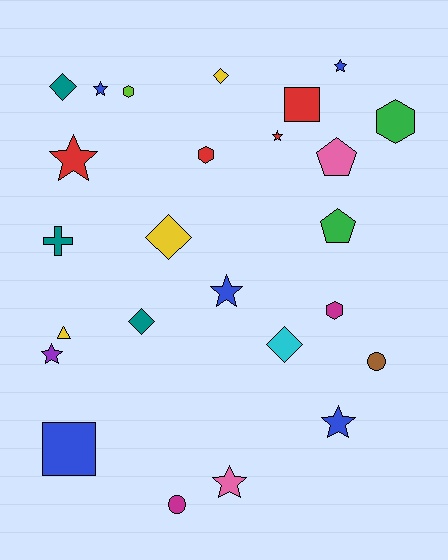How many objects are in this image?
There are 25 objects.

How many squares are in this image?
There are 2 squares.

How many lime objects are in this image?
There is 1 lime object.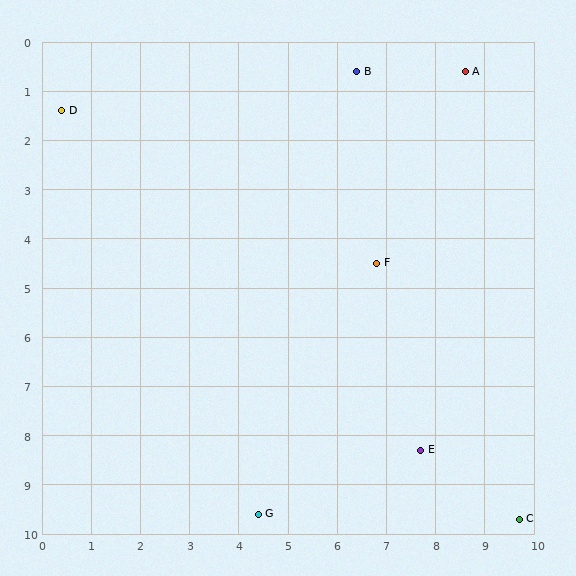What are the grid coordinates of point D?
Point D is at approximately (0.4, 1.4).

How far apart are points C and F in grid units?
Points C and F are about 6.0 grid units apart.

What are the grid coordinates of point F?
Point F is at approximately (6.8, 4.5).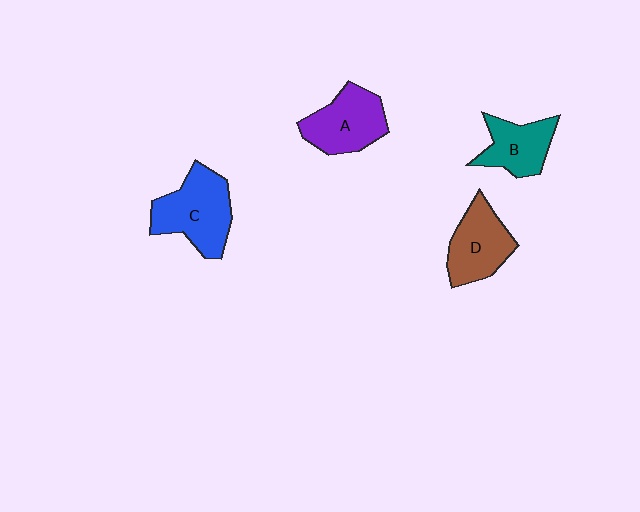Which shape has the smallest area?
Shape B (teal).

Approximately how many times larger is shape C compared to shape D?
Approximately 1.2 times.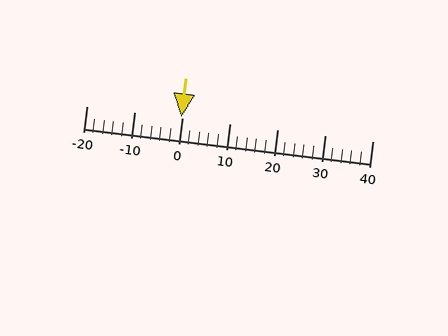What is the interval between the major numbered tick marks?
The major tick marks are spaced 10 units apart.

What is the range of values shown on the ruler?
The ruler shows values from -20 to 40.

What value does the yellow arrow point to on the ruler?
The yellow arrow points to approximately 0.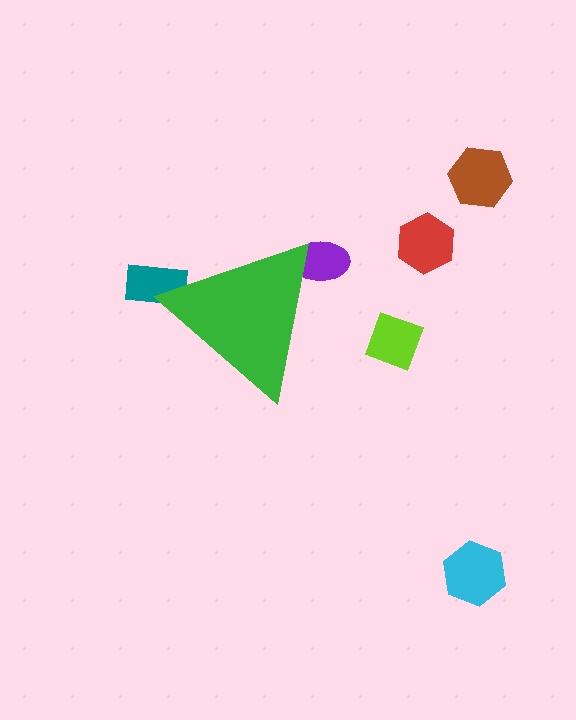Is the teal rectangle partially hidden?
Yes, the teal rectangle is partially hidden behind the green triangle.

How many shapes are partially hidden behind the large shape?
2 shapes are partially hidden.